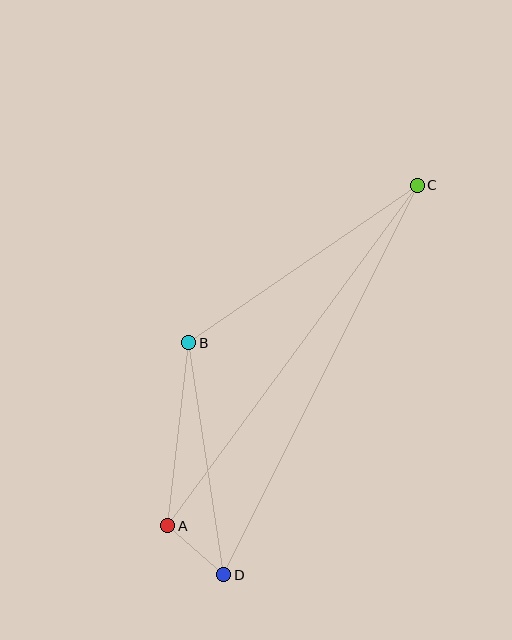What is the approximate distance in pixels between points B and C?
The distance between B and C is approximately 278 pixels.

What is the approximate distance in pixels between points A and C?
The distance between A and C is approximately 422 pixels.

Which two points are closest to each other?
Points A and D are closest to each other.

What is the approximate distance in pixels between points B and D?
The distance between B and D is approximately 235 pixels.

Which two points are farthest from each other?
Points C and D are farthest from each other.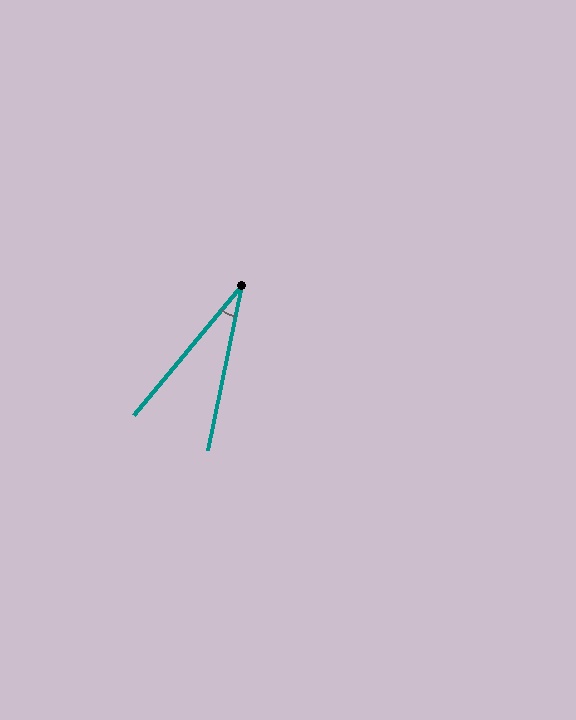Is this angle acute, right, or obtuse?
It is acute.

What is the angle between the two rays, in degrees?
Approximately 28 degrees.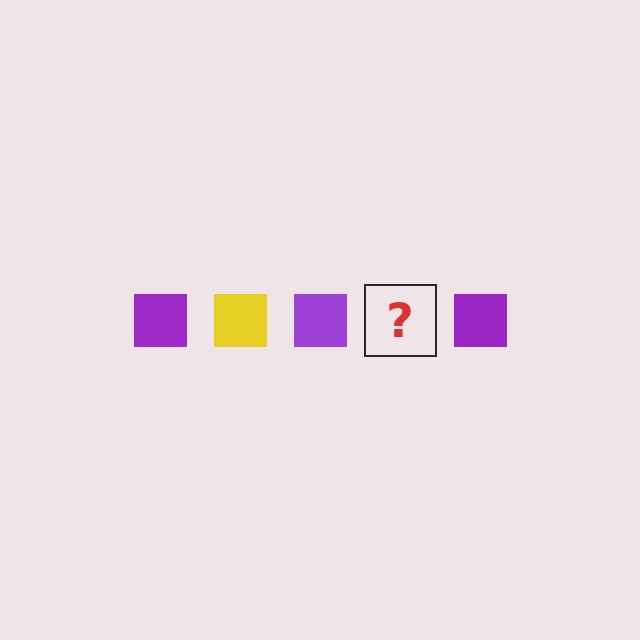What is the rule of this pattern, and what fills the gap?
The rule is that the pattern cycles through purple, yellow squares. The gap should be filled with a yellow square.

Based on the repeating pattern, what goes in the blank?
The blank should be a yellow square.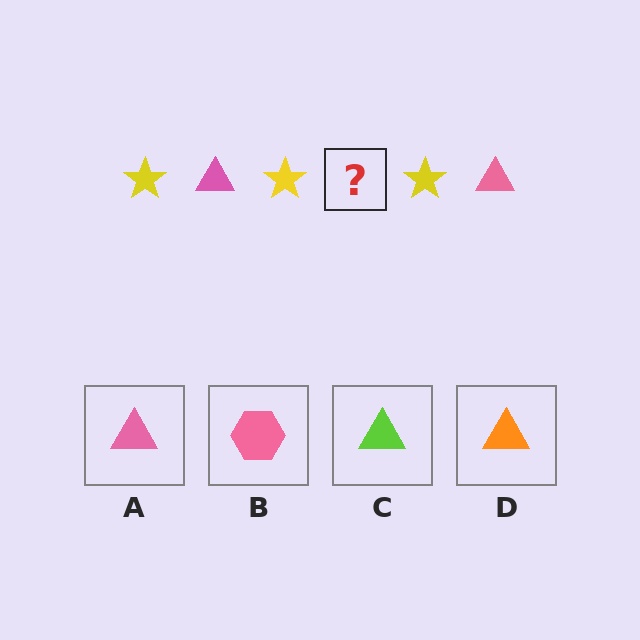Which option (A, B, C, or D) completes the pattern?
A.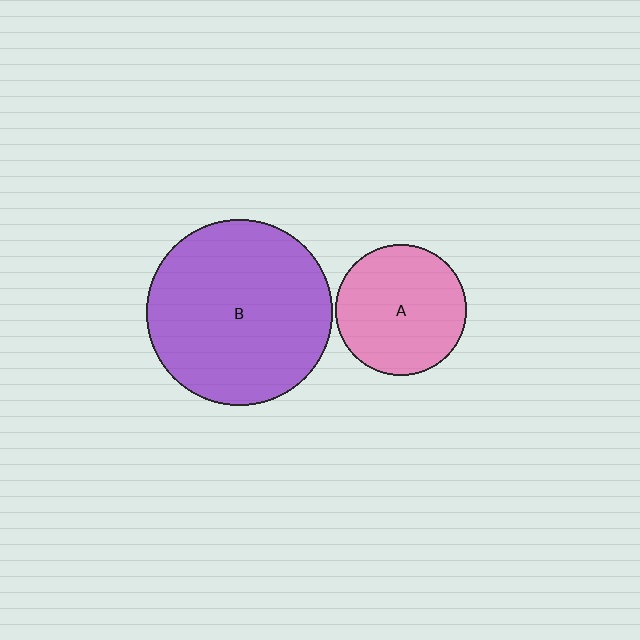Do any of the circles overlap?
No, none of the circles overlap.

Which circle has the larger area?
Circle B (purple).